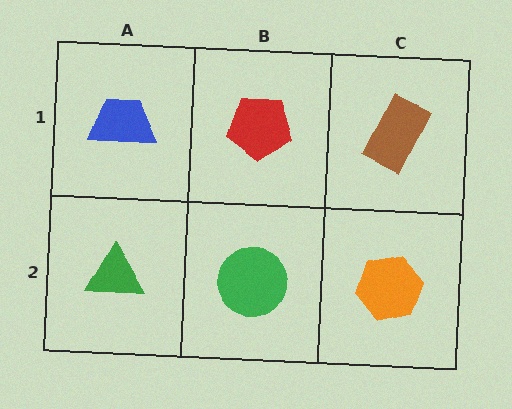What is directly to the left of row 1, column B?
A blue trapezoid.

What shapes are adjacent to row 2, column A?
A blue trapezoid (row 1, column A), a green circle (row 2, column B).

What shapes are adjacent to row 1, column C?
An orange hexagon (row 2, column C), a red pentagon (row 1, column B).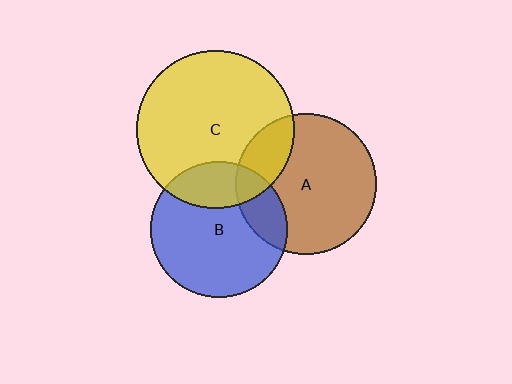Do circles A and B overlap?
Yes.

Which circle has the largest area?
Circle C (yellow).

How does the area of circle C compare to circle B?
Approximately 1.3 times.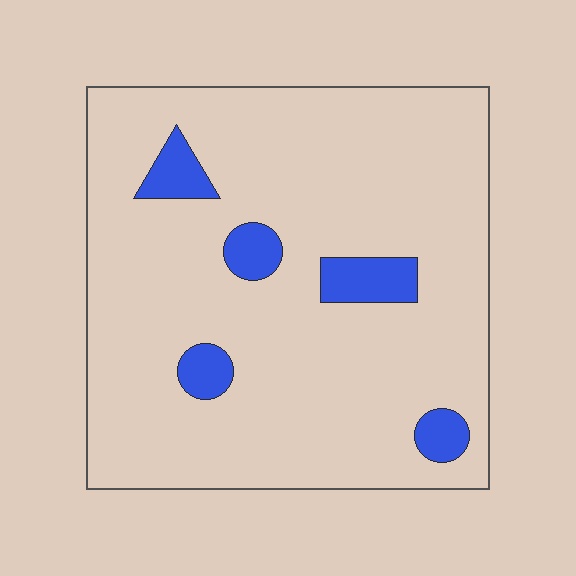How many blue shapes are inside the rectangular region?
5.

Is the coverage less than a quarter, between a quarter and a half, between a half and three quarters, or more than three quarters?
Less than a quarter.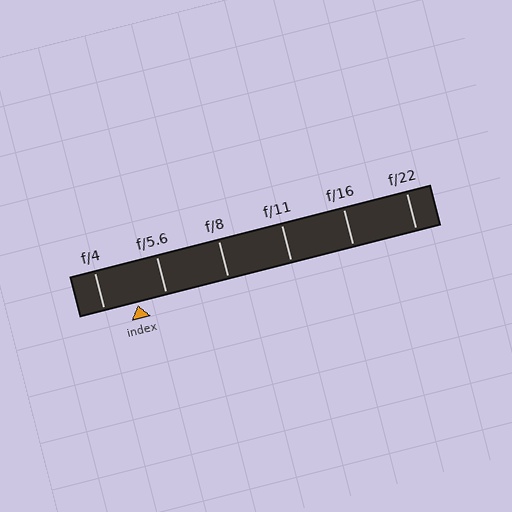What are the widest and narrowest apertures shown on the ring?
The widest aperture shown is f/4 and the narrowest is f/22.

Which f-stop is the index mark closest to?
The index mark is closest to f/5.6.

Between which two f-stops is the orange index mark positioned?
The index mark is between f/4 and f/5.6.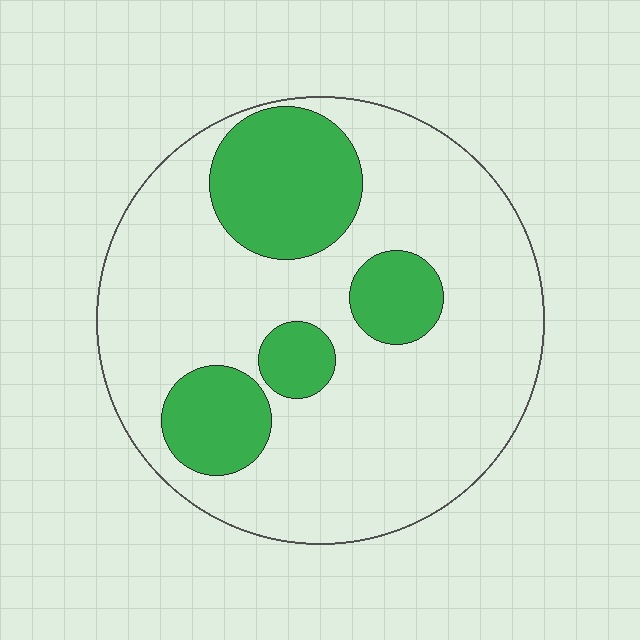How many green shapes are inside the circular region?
4.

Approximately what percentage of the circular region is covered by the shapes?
Approximately 25%.